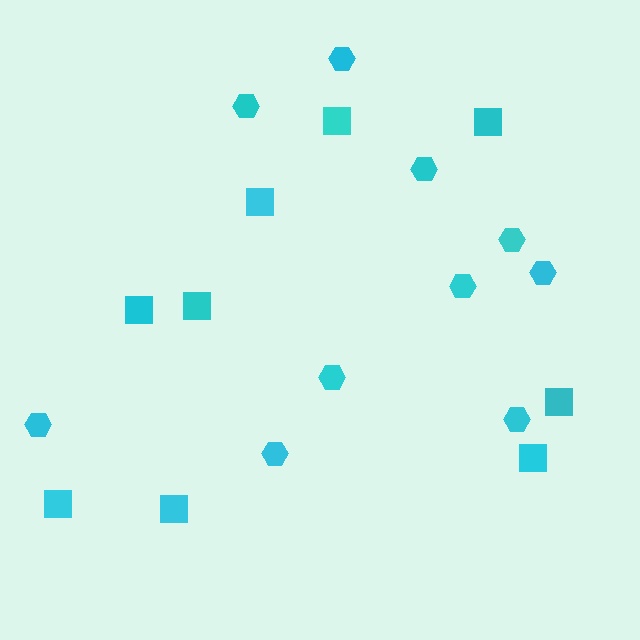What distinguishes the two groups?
There are 2 groups: one group of squares (9) and one group of hexagons (10).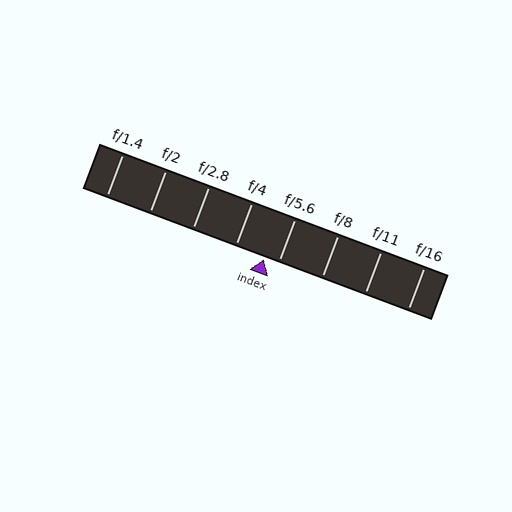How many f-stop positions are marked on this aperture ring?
There are 8 f-stop positions marked.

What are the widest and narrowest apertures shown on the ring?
The widest aperture shown is f/1.4 and the narrowest is f/16.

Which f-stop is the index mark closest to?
The index mark is closest to f/5.6.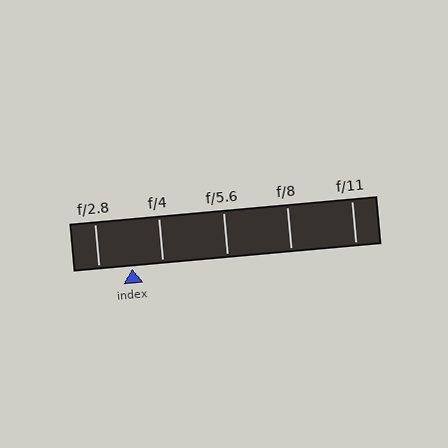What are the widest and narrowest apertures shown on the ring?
The widest aperture shown is f/2.8 and the narrowest is f/11.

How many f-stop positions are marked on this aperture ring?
There are 5 f-stop positions marked.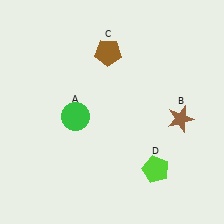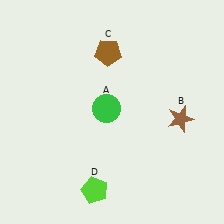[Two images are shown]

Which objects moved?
The objects that moved are: the green circle (A), the lime pentagon (D).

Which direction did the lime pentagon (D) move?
The lime pentagon (D) moved left.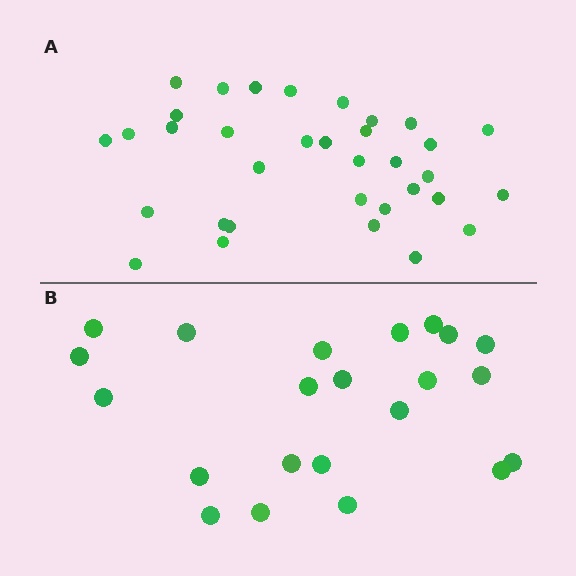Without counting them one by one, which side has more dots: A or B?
Region A (the top region) has more dots.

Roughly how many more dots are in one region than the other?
Region A has roughly 12 or so more dots than region B.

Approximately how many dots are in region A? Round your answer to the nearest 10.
About 30 dots. (The exact count is 34, which rounds to 30.)